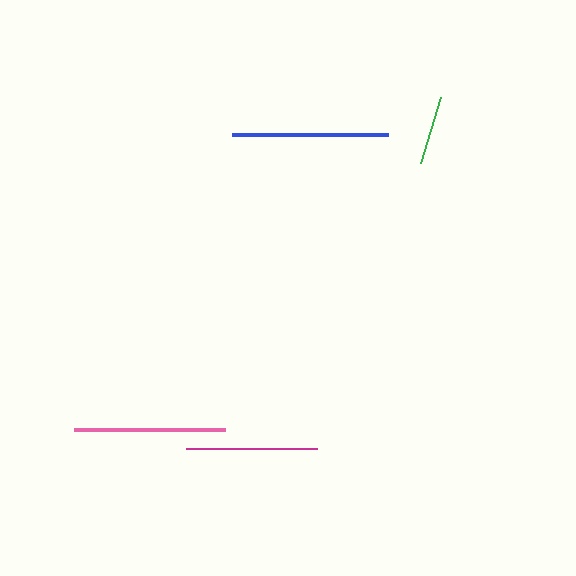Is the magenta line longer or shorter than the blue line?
The blue line is longer than the magenta line.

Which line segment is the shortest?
The green line is the shortest at approximately 69 pixels.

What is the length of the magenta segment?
The magenta segment is approximately 131 pixels long.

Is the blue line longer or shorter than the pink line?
The blue line is longer than the pink line.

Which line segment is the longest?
The blue line is the longest at approximately 156 pixels.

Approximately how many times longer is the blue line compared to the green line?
The blue line is approximately 2.3 times the length of the green line.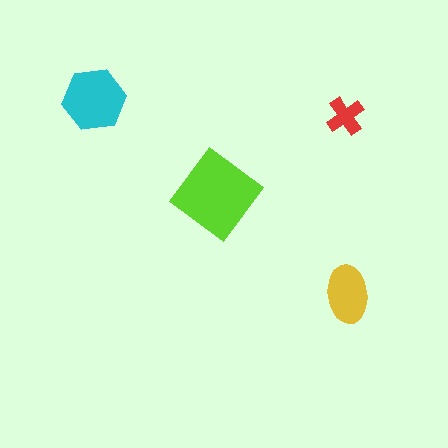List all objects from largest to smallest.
The lime diamond, the cyan hexagon, the yellow ellipse, the red cross.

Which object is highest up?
The cyan hexagon is topmost.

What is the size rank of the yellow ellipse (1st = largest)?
3rd.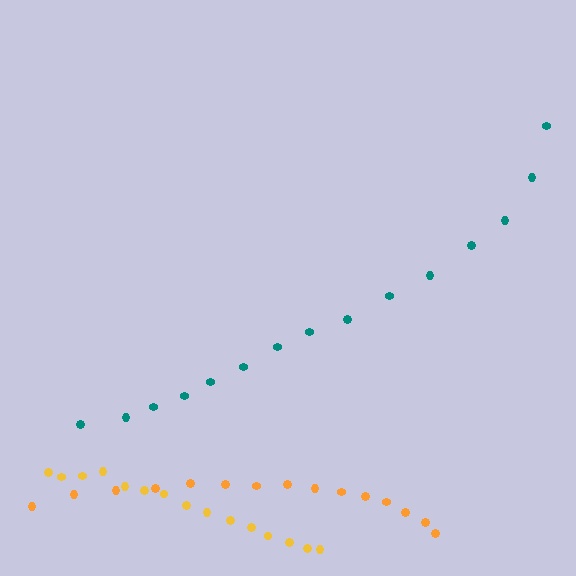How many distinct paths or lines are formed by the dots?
There are 3 distinct paths.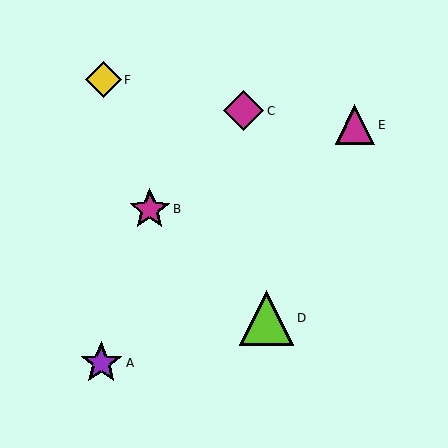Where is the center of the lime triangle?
The center of the lime triangle is at (267, 318).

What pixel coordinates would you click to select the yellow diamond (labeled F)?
Click at (103, 80) to select the yellow diamond F.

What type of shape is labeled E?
Shape E is a magenta triangle.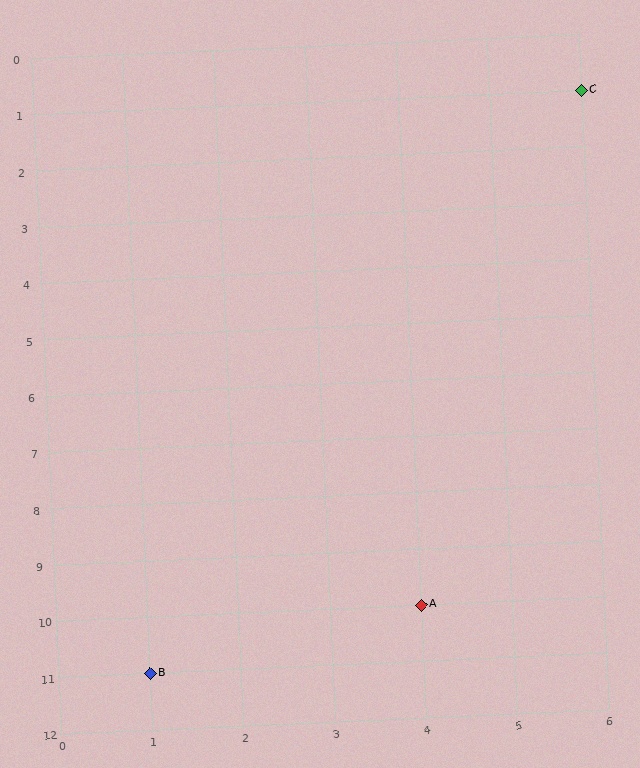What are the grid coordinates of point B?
Point B is at grid coordinates (1, 11).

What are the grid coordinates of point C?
Point C is at grid coordinates (6, 1).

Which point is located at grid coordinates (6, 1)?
Point C is at (6, 1).